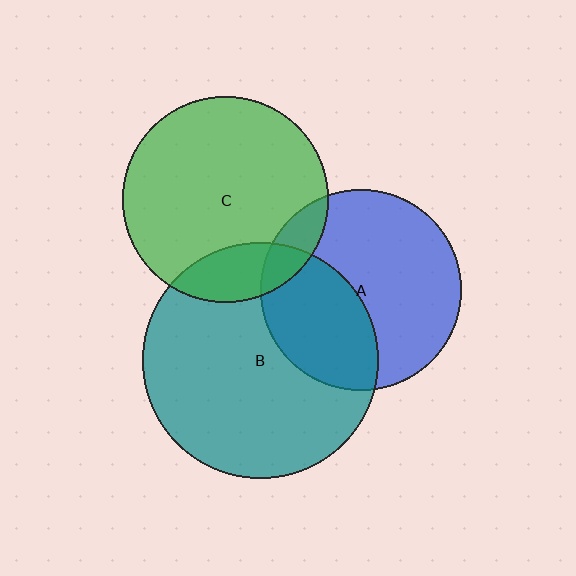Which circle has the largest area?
Circle B (teal).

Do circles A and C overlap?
Yes.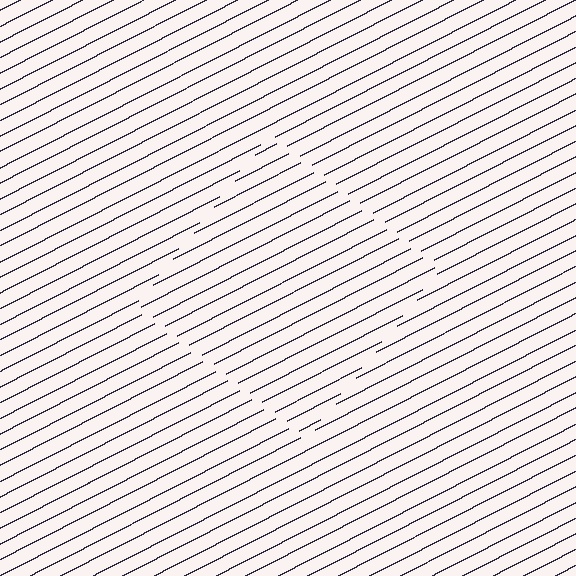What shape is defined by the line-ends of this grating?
An illusory square. The interior of the shape contains the same grating, shifted by half a period — the contour is defined by the phase discontinuity where line-ends from the inner and outer gratings abut.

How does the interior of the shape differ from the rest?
The interior of the shape contains the same grating, shifted by half a period — the contour is defined by the phase discontinuity where line-ends from the inner and outer gratings abut.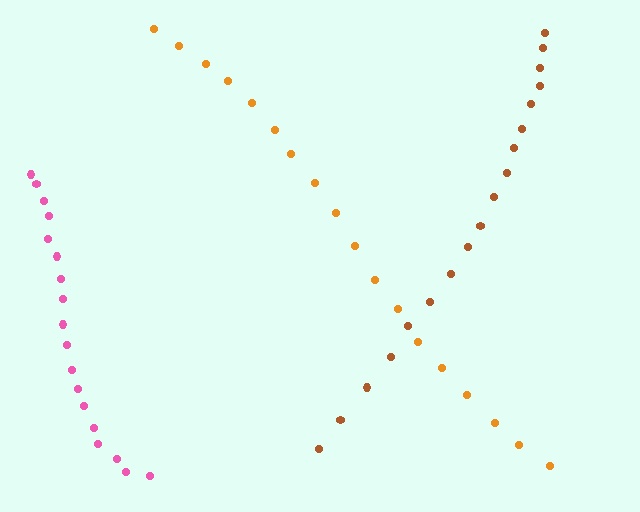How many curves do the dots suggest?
There are 3 distinct paths.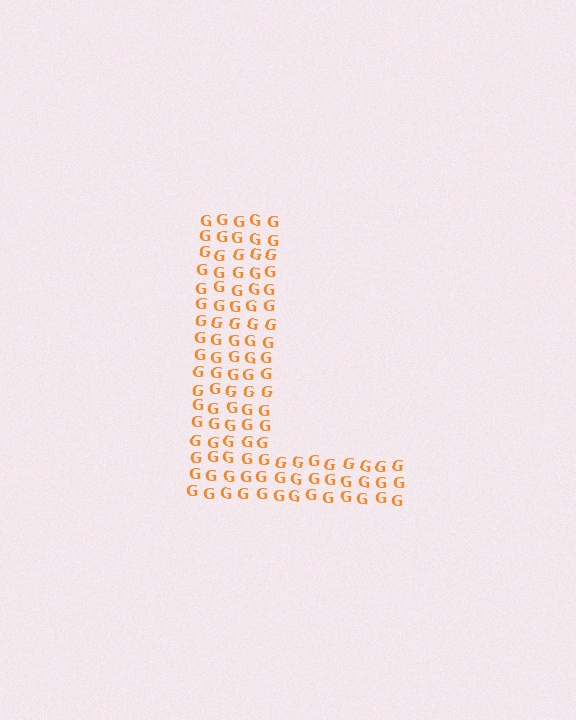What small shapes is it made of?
It is made of small letter G's.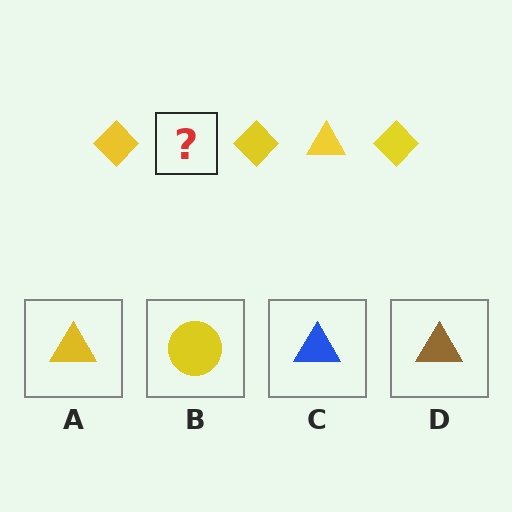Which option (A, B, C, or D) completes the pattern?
A.